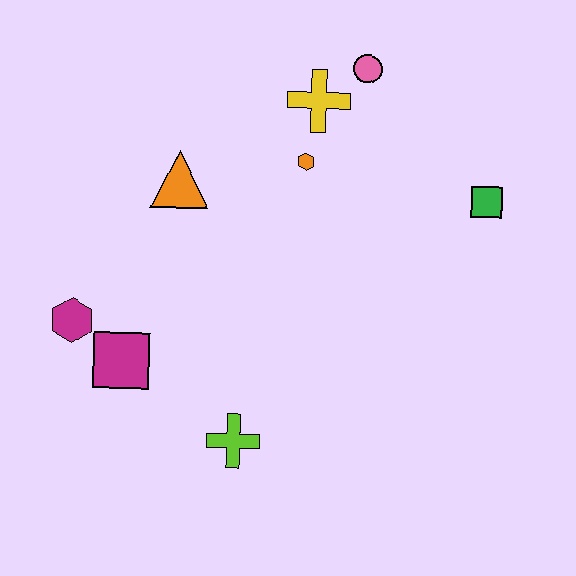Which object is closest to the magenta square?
The magenta hexagon is closest to the magenta square.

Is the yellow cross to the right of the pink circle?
No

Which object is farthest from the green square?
The magenta hexagon is farthest from the green square.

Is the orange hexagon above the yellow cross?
No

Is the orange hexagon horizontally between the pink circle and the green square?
No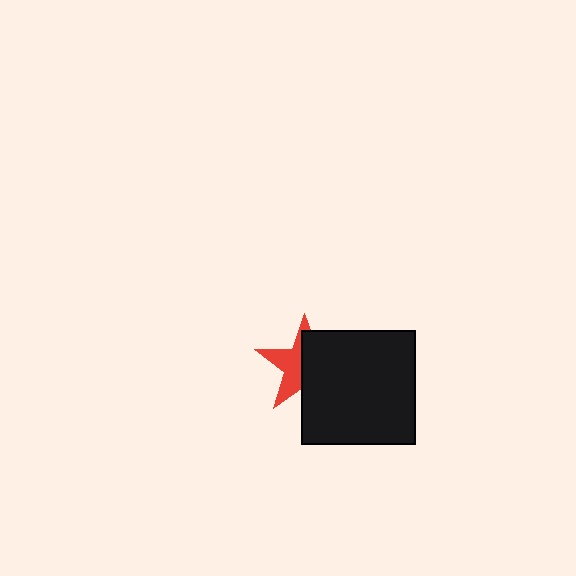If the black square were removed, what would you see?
You would see the complete red star.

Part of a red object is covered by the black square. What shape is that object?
It is a star.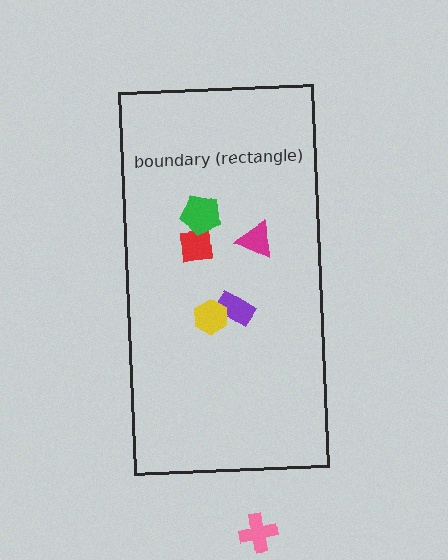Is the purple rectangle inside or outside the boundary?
Inside.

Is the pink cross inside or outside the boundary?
Outside.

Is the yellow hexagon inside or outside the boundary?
Inside.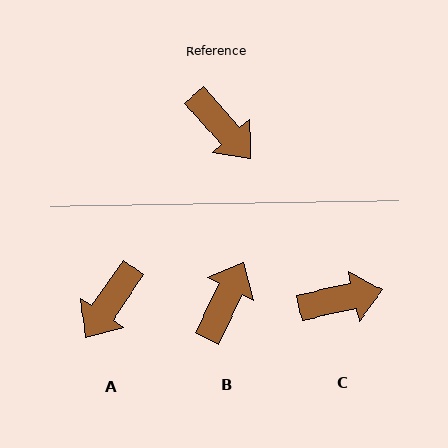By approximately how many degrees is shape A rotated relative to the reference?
Approximately 76 degrees clockwise.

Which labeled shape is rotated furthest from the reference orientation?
B, about 113 degrees away.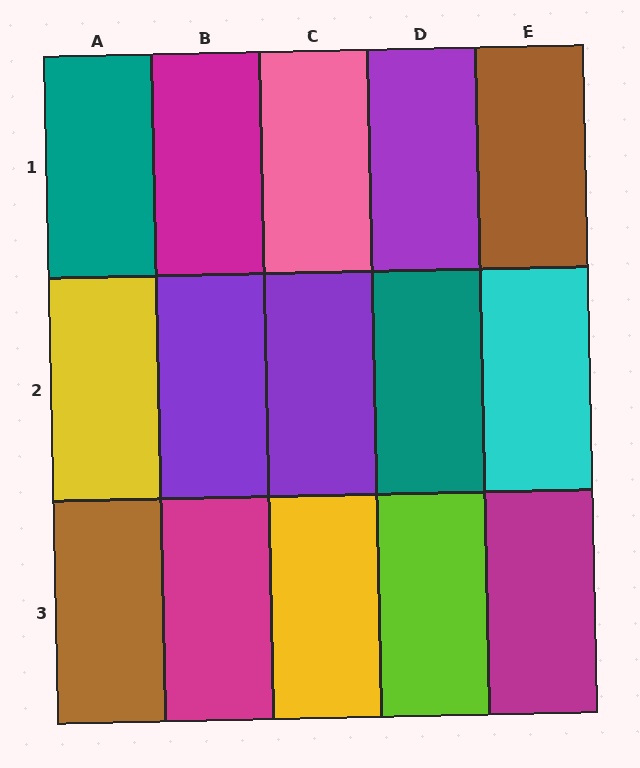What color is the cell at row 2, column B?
Purple.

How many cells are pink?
1 cell is pink.